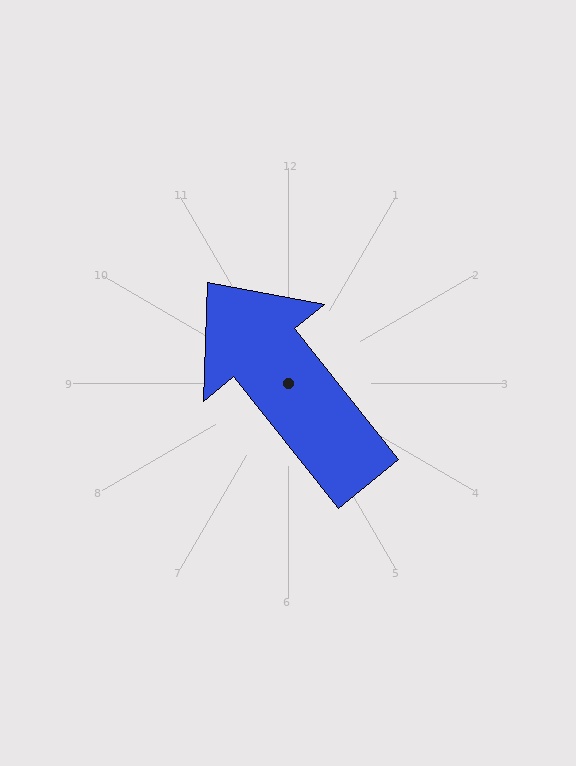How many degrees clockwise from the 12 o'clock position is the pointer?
Approximately 321 degrees.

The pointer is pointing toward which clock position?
Roughly 11 o'clock.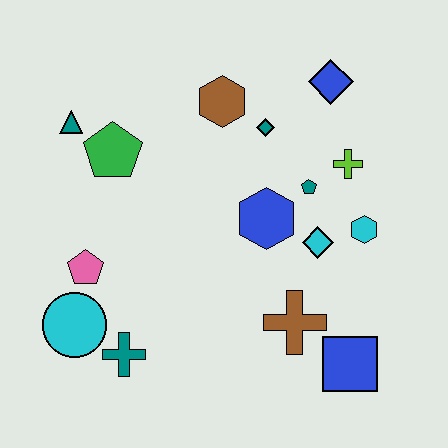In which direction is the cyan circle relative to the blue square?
The cyan circle is to the left of the blue square.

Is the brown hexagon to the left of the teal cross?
No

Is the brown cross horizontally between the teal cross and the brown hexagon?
No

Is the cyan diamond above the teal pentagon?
No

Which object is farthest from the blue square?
The teal triangle is farthest from the blue square.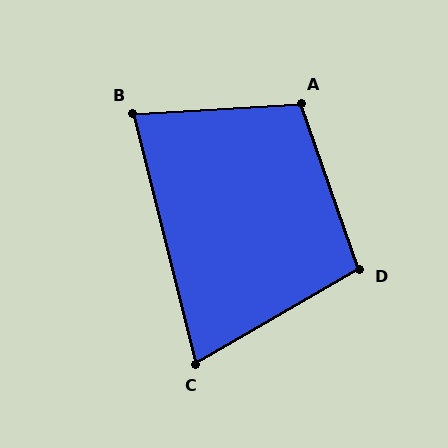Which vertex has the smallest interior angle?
C, at approximately 74 degrees.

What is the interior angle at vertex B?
Approximately 79 degrees (acute).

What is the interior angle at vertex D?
Approximately 101 degrees (obtuse).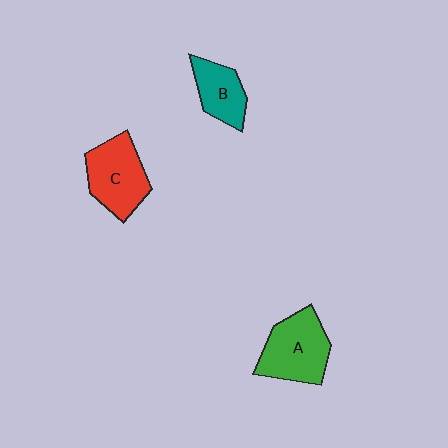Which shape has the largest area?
Shape A (green).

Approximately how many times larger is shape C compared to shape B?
Approximately 1.4 times.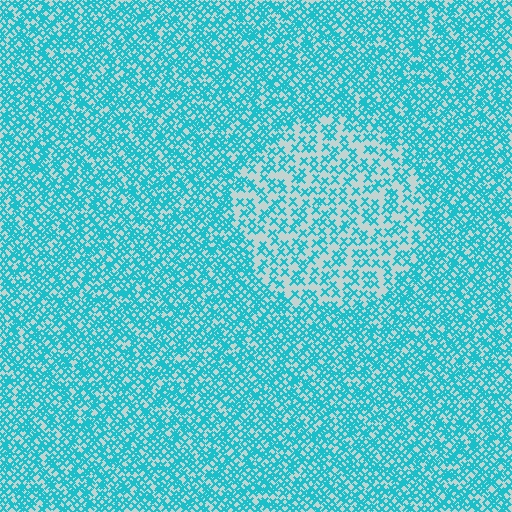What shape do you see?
I see a circle.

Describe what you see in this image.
The image contains small cyan elements arranged at two different densities. A circle-shaped region is visible where the elements are less densely packed than the surrounding area.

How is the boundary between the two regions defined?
The boundary is defined by a change in element density (approximately 2.0x ratio). All elements are the same color, size, and shape.